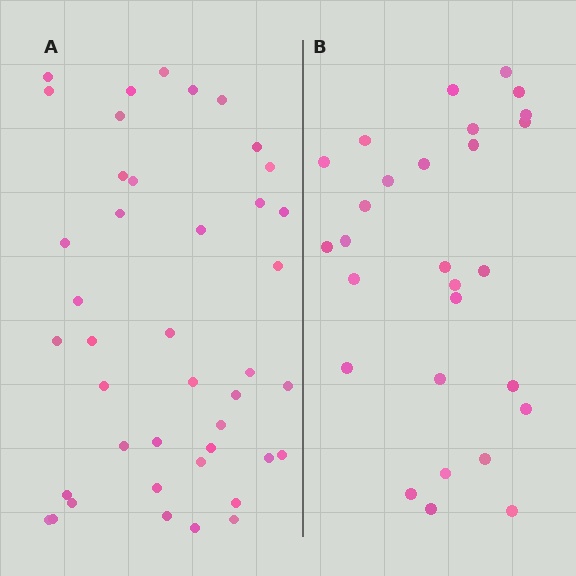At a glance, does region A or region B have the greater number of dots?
Region A (the left region) has more dots.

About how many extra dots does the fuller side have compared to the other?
Region A has approximately 15 more dots than region B.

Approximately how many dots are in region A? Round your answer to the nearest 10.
About 40 dots. (The exact count is 42, which rounds to 40.)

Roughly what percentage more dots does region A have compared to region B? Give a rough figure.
About 50% more.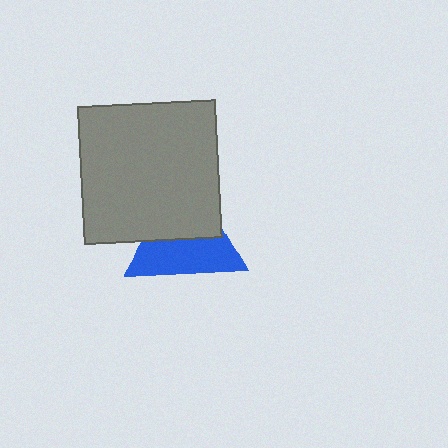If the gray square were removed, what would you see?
You would see the complete blue triangle.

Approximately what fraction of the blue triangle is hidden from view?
Roughly 47% of the blue triangle is hidden behind the gray square.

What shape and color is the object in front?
The object in front is a gray square.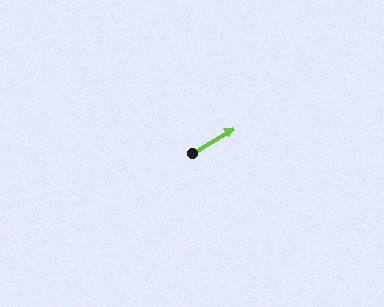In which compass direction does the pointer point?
Northeast.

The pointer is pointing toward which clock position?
Roughly 2 o'clock.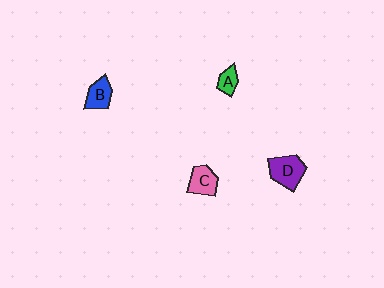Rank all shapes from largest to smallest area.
From largest to smallest: D (purple), C (pink), B (blue), A (green).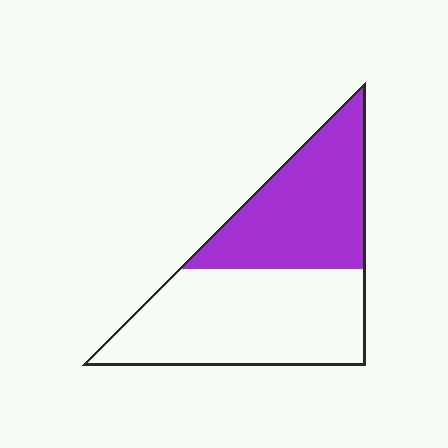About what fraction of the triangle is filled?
About two fifths (2/5).